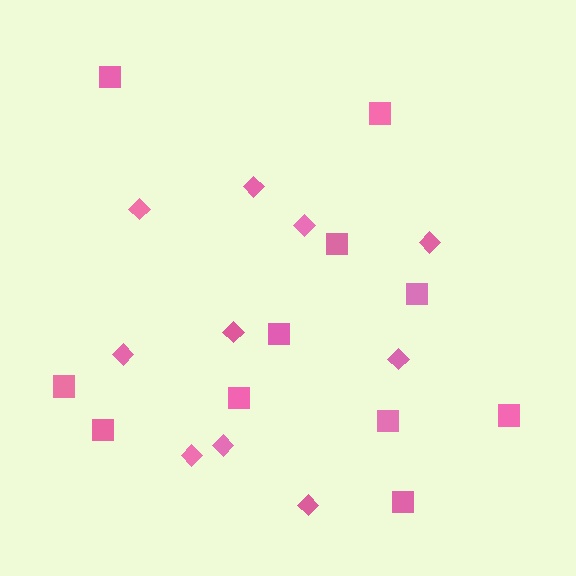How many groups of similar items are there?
There are 2 groups: one group of squares (11) and one group of diamonds (10).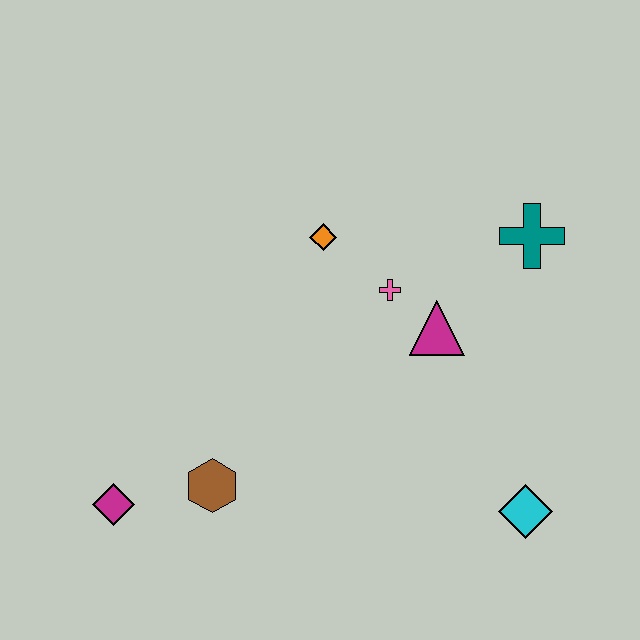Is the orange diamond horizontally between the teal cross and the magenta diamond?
Yes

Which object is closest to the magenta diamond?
The brown hexagon is closest to the magenta diamond.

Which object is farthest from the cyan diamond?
The magenta diamond is farthest from the cyan diamond.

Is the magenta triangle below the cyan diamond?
No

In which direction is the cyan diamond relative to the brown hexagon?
The cyan diamond is to the right of the brown hexagon.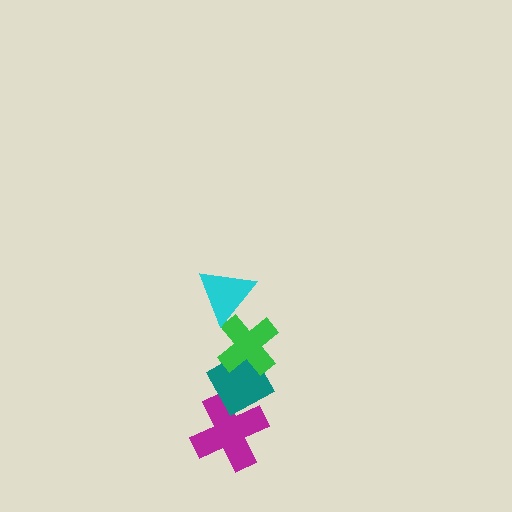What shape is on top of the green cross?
The cyan triangle is on top of the green cross.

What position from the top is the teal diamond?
The teal diamond is 3rd from the top.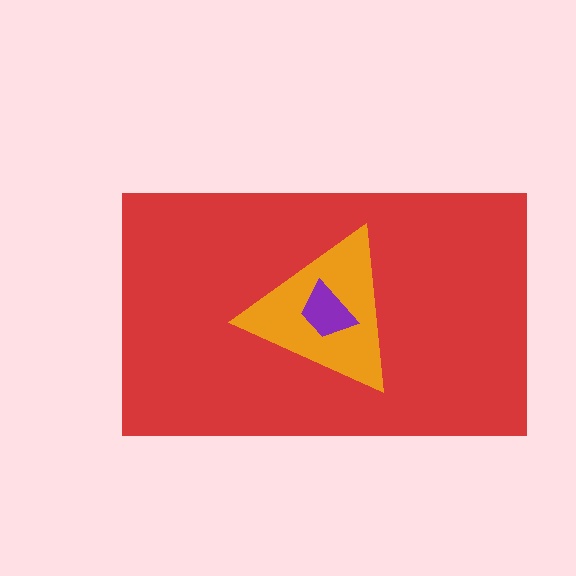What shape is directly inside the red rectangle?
The orange triangle.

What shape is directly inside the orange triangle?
The purple trapezoid.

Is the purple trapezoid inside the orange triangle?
Yes.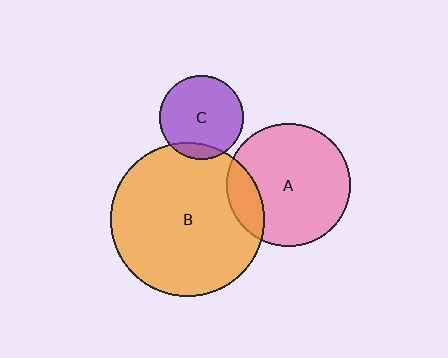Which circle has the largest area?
Circle B (orange).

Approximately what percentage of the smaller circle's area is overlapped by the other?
Approximately 10%.